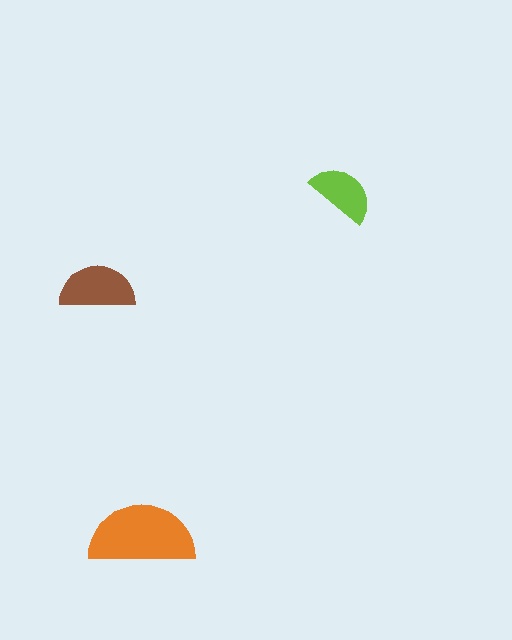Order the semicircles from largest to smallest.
the orange one, the brown one, the lime one.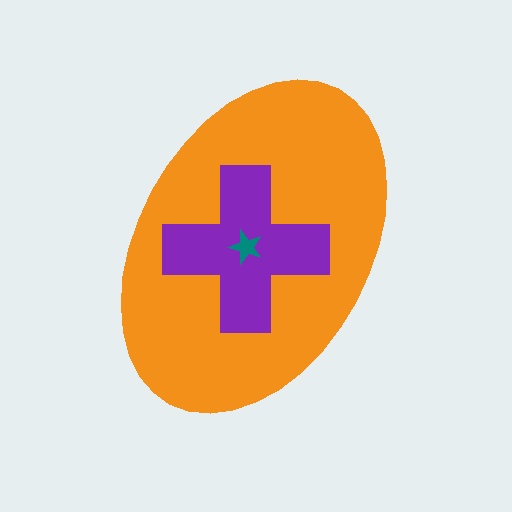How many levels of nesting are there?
3.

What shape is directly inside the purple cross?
The teal star.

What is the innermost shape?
The teal star.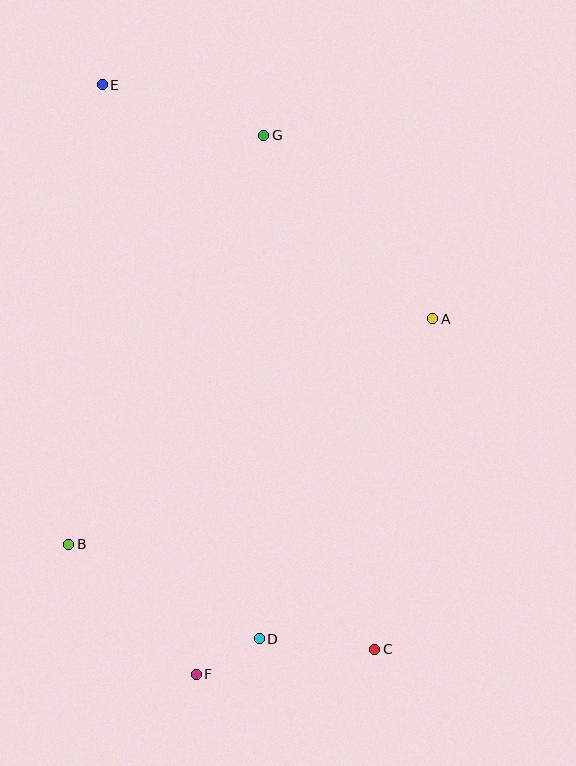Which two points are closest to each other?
Points D and F are closest to each other.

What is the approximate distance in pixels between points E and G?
The distance between E and G is approximately 169 pixels.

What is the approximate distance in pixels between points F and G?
The distance between F and G is approximately 543 pixels.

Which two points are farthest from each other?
Points C and E are farthest from each other.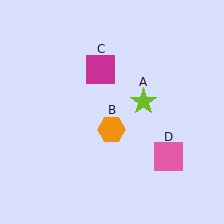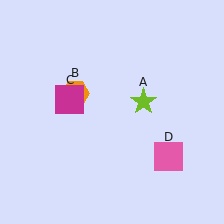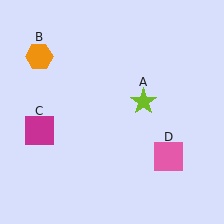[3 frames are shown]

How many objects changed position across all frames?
2 objects changed position: orange hexagon (object B), magenta square (object C).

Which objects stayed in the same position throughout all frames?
Lime star (object A) and pink square (object D) remained stationary.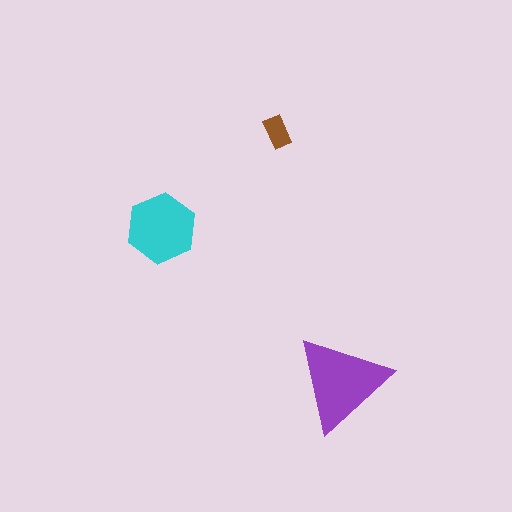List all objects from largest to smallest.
The purple triangle, the cyan hexagon, the brown rectangle.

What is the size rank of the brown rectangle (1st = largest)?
3rd.